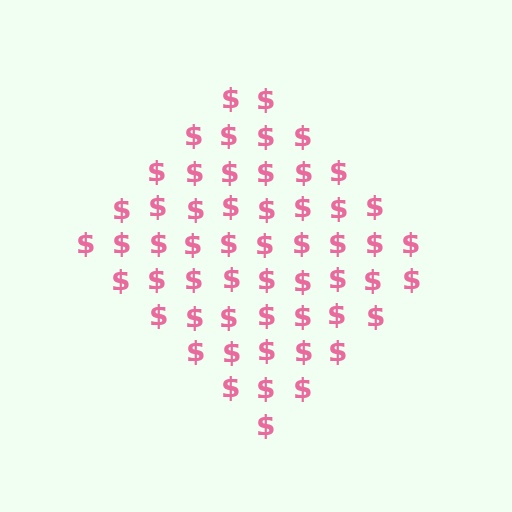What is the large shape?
The large shape is a diamond.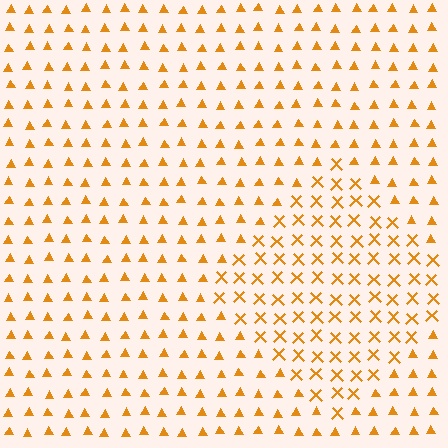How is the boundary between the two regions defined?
The boundary is defined by a change in element shape: X marks inside vs. triangles outside. All elements share the same color and spacing.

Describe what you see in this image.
The image is filled with small orange elements arranged in a uniform grid. A diamond-shaped region contains X marks, while the surrounding area contains triangles. The boundary is defined purely by the change in element shape.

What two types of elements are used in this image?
The image uses X marks inside the diamond region and triangles outside it.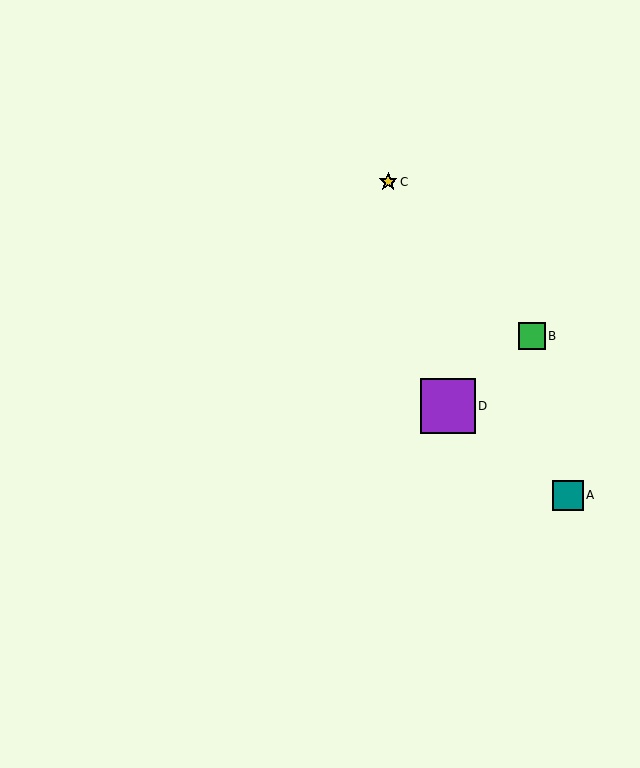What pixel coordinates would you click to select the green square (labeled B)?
Click at (532, 336) to select the green square B.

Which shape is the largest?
The purple square (labeled D) is the largest.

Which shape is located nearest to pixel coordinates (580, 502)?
The teal square (labeled A) at (568, 495) is nearest to that location.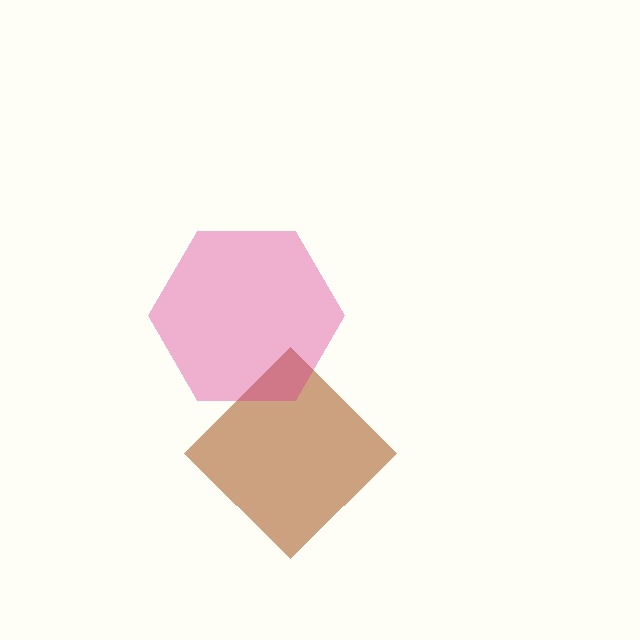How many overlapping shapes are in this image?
There are 2 overlapping shapes in the image.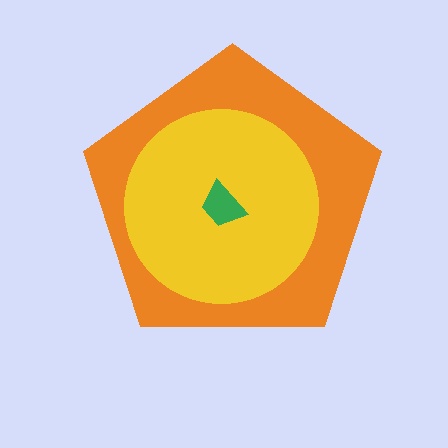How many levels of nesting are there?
3.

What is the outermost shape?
The orange pentagon.